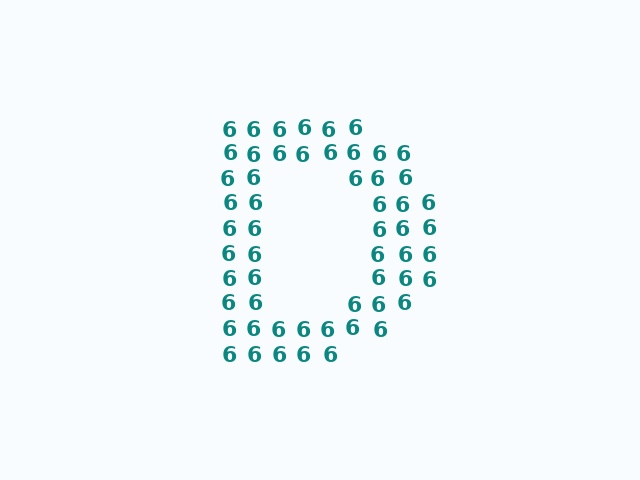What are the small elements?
The small elements are digit 6's.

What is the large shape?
The large shape is the letter D.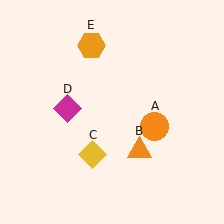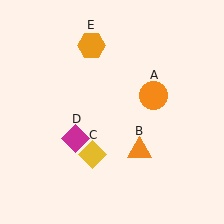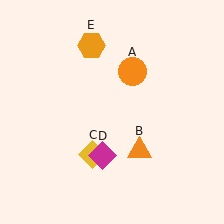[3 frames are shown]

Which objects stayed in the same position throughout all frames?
Orange triangle (object B) and yellow diamond (object C) and orange hexagon (object E) remained stationary.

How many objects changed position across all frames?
2 objects changed position: orange circle (object A), magenta diamond (object D).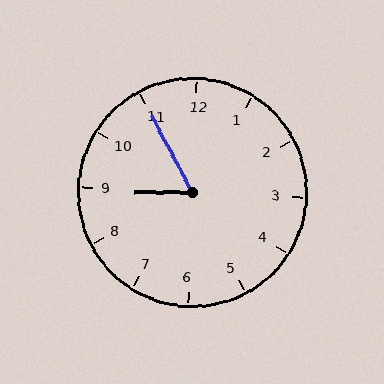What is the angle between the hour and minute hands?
Approximately 62 degrees.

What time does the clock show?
8:55.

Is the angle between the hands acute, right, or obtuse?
It is acute.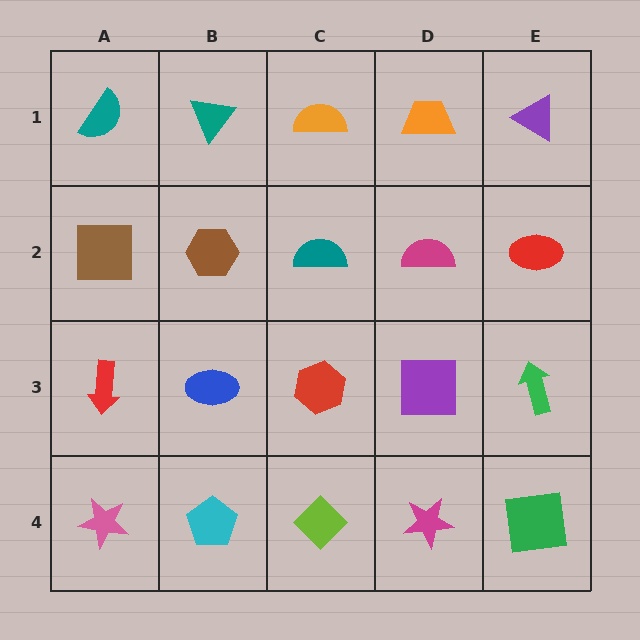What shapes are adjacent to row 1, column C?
A teal semicircle (row 2, column C), a teal triangle (row 1, column B), an orange trapezoid (row 1, column D).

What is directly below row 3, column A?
A pink star.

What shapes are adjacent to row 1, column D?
A magenta semicircle (row 2, column D), an orange semicircle (row 1, column C), a purple triangle (row 1, column E).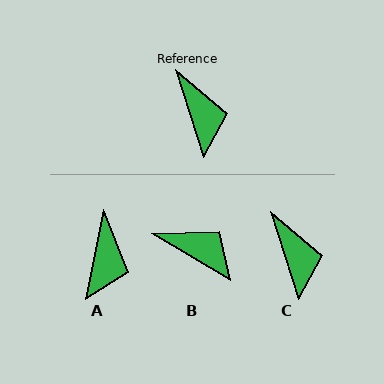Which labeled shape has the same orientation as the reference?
C.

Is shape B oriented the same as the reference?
No, it is off by about 42 degrees.